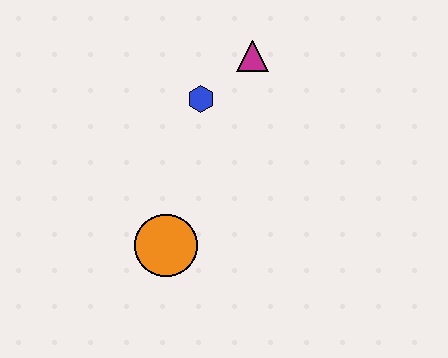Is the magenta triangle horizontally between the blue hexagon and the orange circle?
No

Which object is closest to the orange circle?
The blue hexagon is closest to the orange circle.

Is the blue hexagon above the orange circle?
Yes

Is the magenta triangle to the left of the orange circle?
No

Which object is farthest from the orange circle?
The magenta triangle is farthest from the orange circle.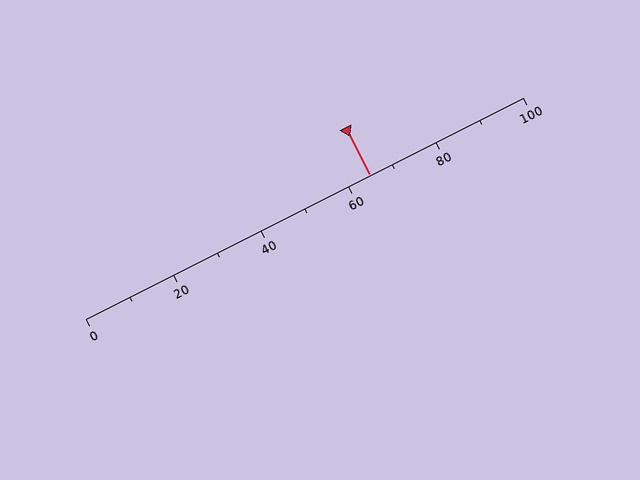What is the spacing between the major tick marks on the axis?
The major ticks are spaced 20 apart.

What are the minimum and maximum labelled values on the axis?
The axis runs from 0 to 100.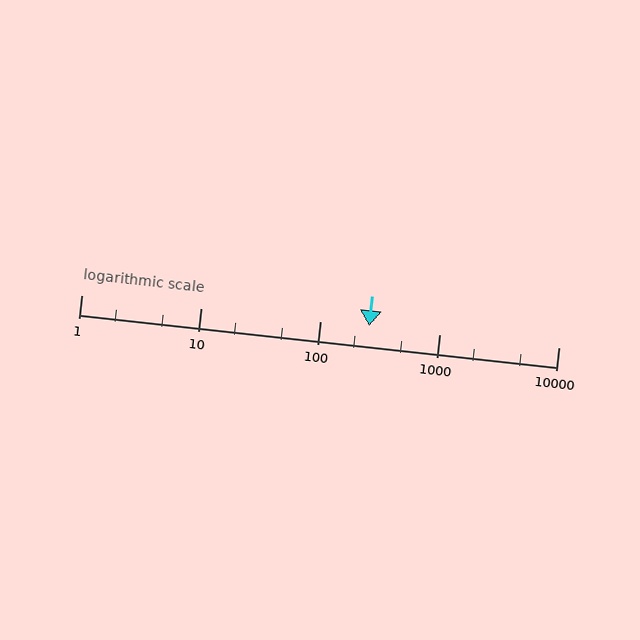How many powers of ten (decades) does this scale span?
The scale spans 4 decades, from 1 to 10000.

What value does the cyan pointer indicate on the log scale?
The pointer indicates approximately 260.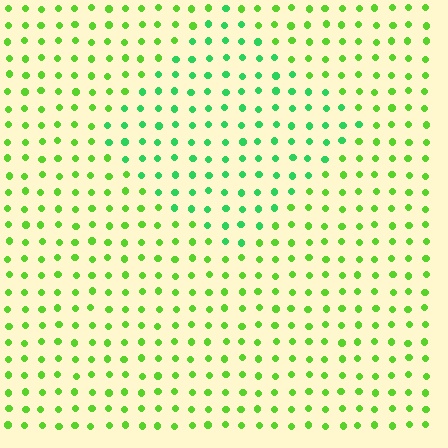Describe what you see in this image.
The image is filled with small lime elements in a uniform arrangement. A diamond-shaped region is visible where the elements are tinted to a slightly different hue, forming a subtle color boundary.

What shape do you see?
I see a diamond.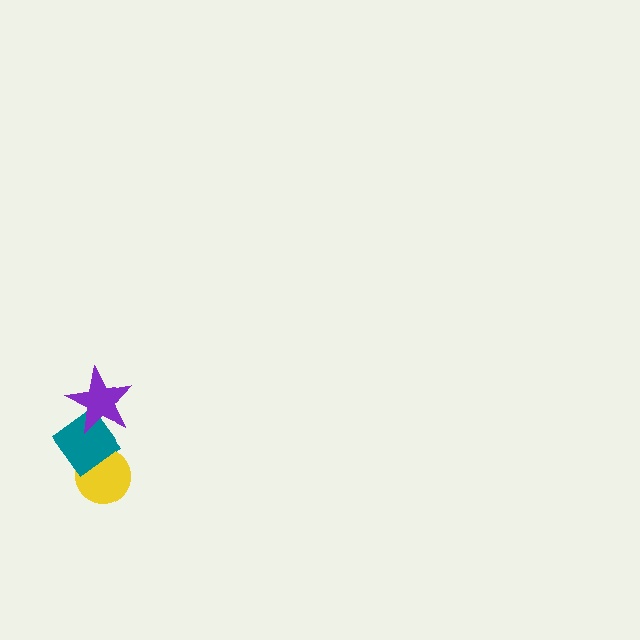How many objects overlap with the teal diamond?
2 objects overlap with the teal diamond.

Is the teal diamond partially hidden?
Yes, it is partially covered by another shape.